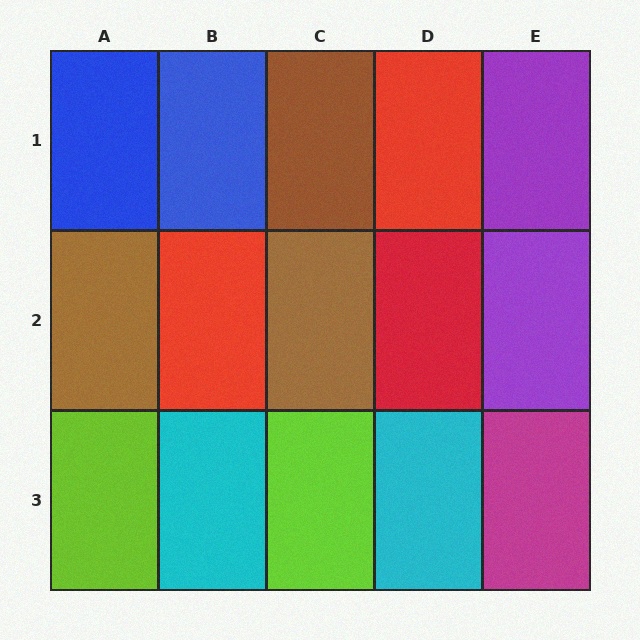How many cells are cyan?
2 cells are cyan.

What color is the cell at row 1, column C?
Brown.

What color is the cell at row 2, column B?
Red.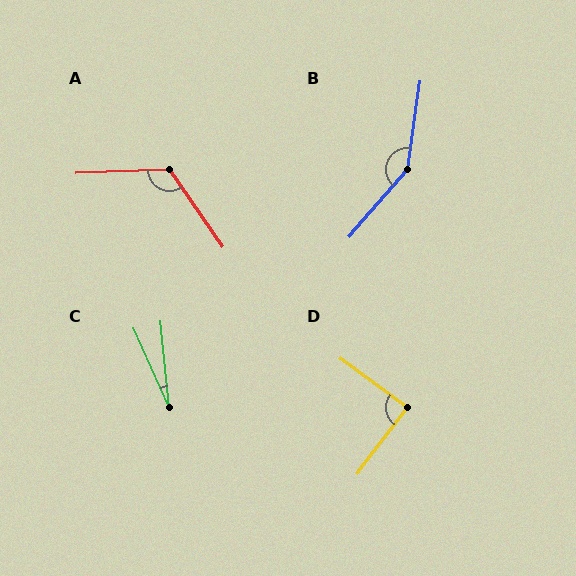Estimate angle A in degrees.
Approximately 122 degrees.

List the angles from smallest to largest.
C (19°), D (89°), A (122°), B (148°).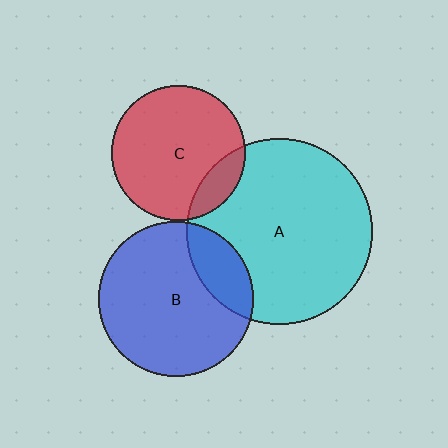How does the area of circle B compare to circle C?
Approximately 1.3 times.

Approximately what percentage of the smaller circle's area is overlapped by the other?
Approximately 20%.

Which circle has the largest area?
Circle A (cyan).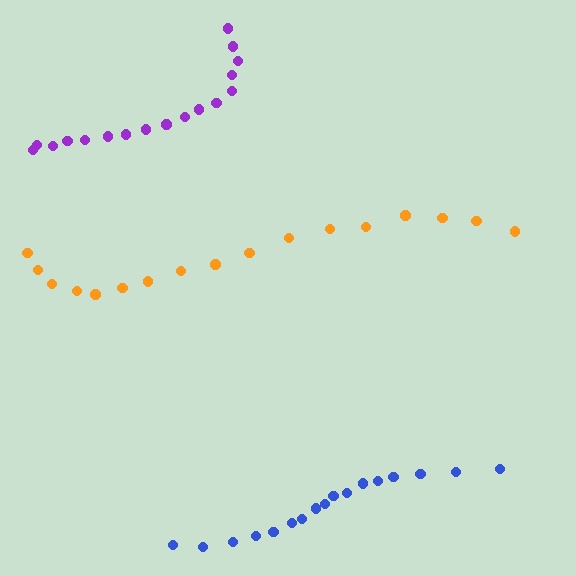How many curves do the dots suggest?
There are 3 distinct paths.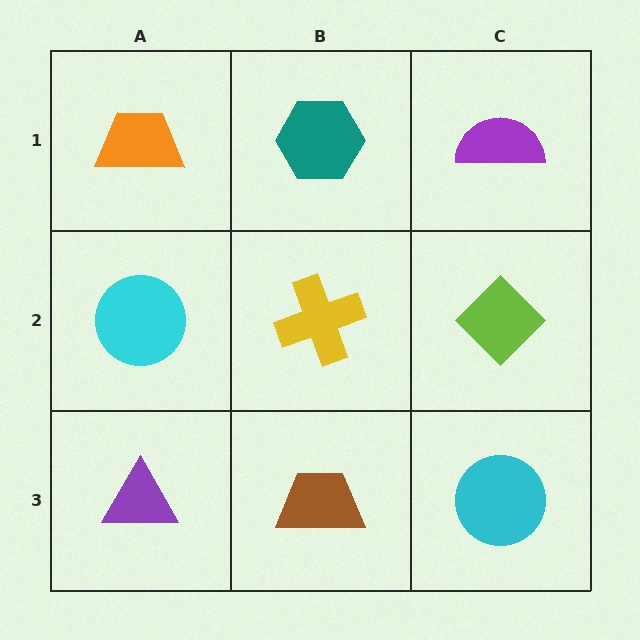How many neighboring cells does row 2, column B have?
4.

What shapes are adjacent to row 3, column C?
A lime diamond (row 2, column C), a brown trapezoid (row 3, column B).